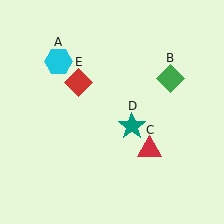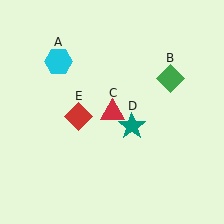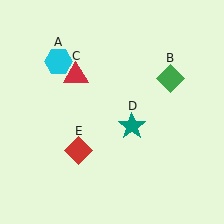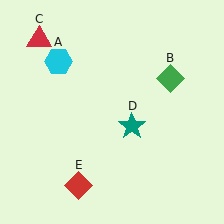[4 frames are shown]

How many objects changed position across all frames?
2 objects changed position: red triangle (object C), red diamond (object E).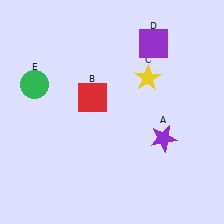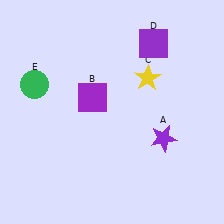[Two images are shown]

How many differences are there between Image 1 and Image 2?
There is 1 difference between the two images.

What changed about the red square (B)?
In Image 1, B is red. In Image 2, it changed to purple.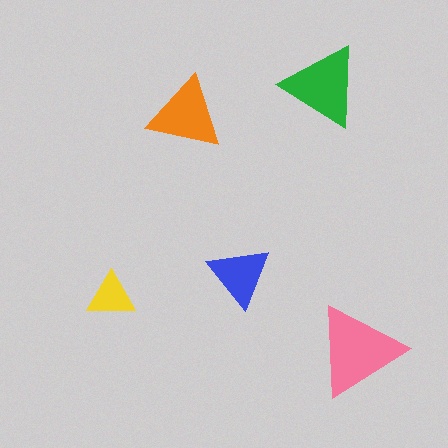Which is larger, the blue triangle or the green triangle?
The green one.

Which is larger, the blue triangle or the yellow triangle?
The blue one.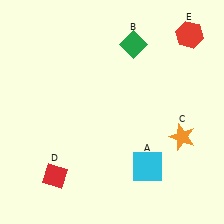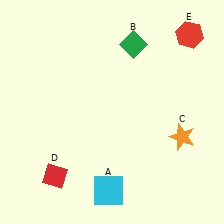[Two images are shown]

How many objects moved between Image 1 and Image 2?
1 object moved between the two images.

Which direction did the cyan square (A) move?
The cyan square (A) moved left.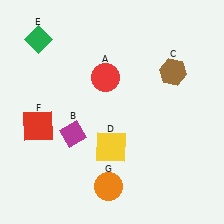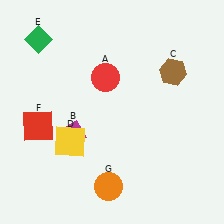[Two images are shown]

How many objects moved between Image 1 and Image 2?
1 object moved between the two images.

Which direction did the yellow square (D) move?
The yellow square (D) moved left.